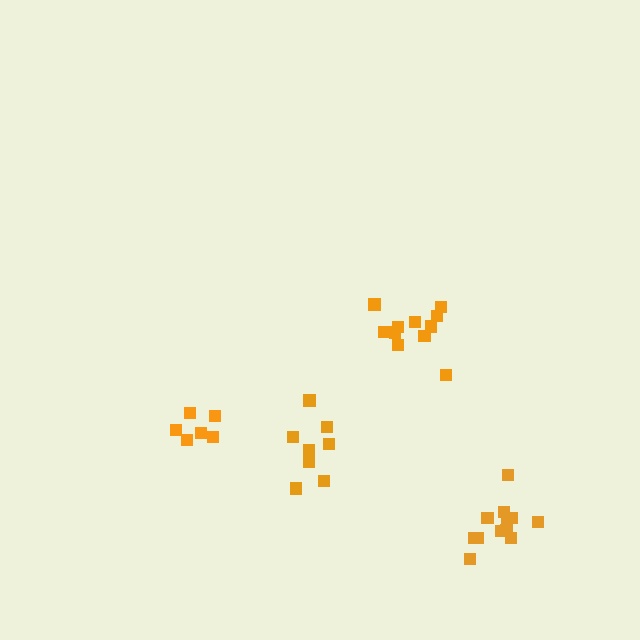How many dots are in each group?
Group 1: 12 dots, Group 2: 8 dots, Group 3: 12 dots, Group 4: 6 dots (38 total).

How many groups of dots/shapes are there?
There are 4 groups.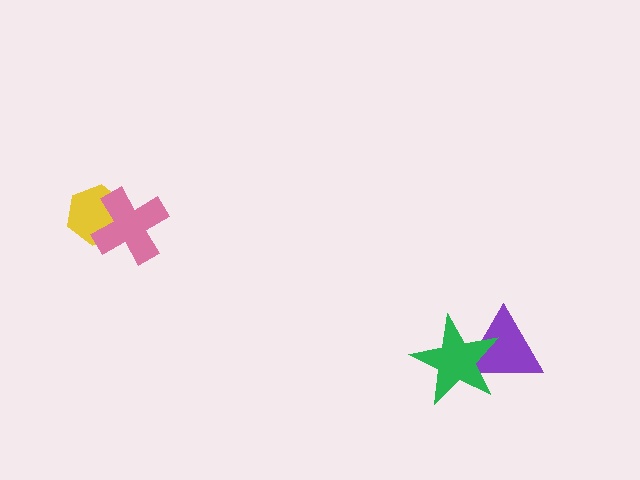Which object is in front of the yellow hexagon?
The pink cross is in front of the yellow hexagon.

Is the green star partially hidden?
No, no other shape covers it.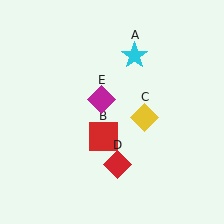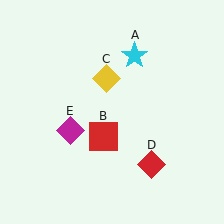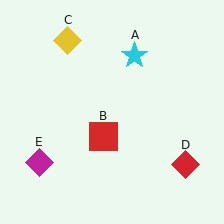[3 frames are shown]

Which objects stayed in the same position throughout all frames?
Cyan star (object A) and red square (object B) remained stationary.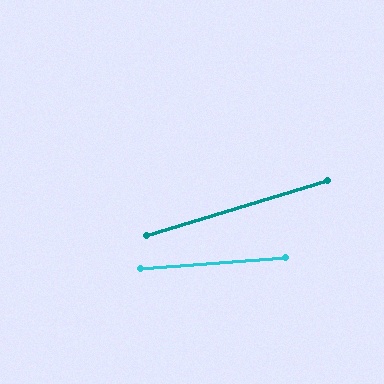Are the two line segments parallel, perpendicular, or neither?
Neither parallel nor perpendicular — they differ by about 13°.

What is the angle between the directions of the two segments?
Approximately 13 degrees.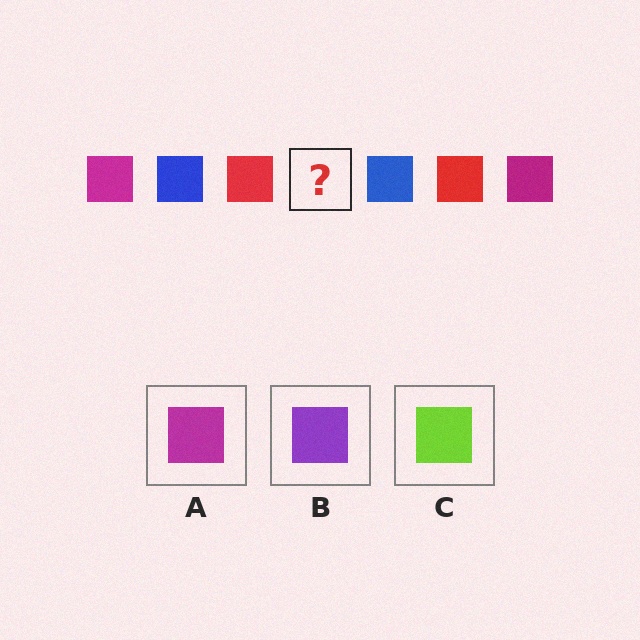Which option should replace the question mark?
Option A.